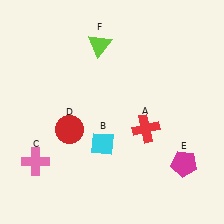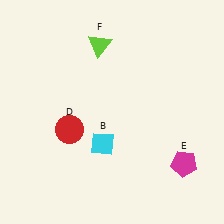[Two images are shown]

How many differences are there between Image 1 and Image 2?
There are 2 differences between the two images.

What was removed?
The red cross (A), the pink cross (C) were removed in Image 2.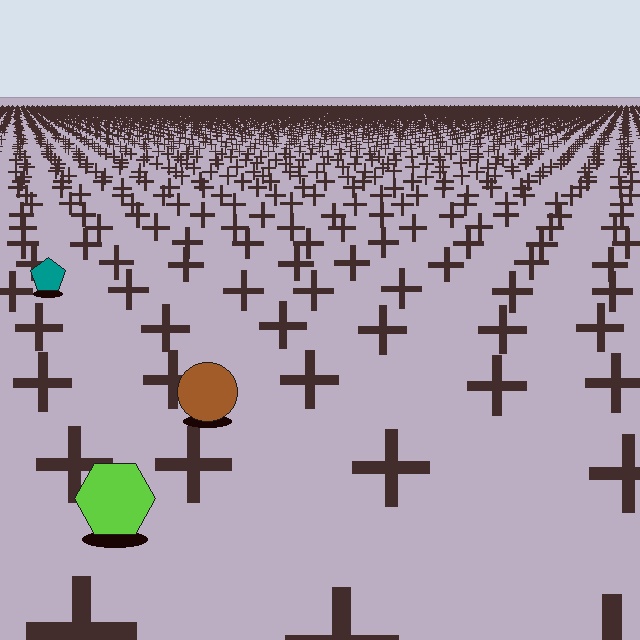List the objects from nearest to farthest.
From nearest to farthest: the lime hexagon, the brown circle, the teal pentagon.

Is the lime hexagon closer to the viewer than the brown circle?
Yes. The lime hexagon is closer — you can tell from the texture gradient: the ground texture is coarser near it.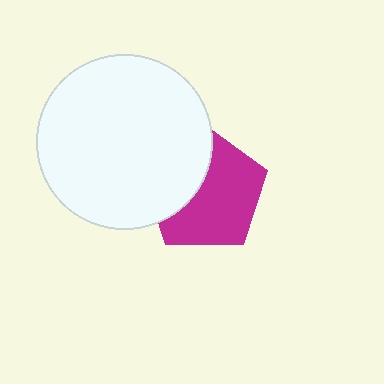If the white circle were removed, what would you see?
You would see the complete magenta pentagon.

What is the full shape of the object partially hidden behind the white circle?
The partially hidden object is a magenta pentagon.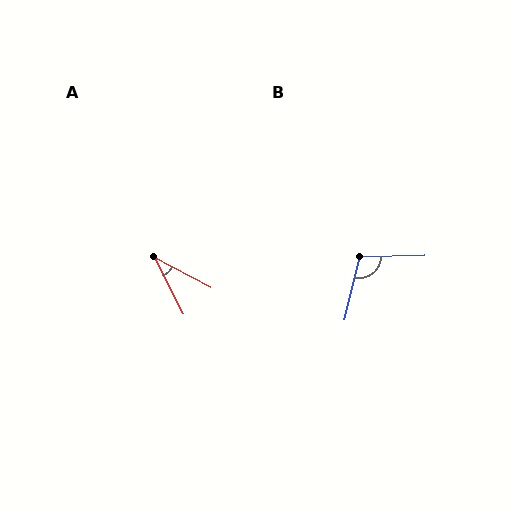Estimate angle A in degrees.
Approximately 35 degrees.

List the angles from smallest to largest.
A (35°), B (105°).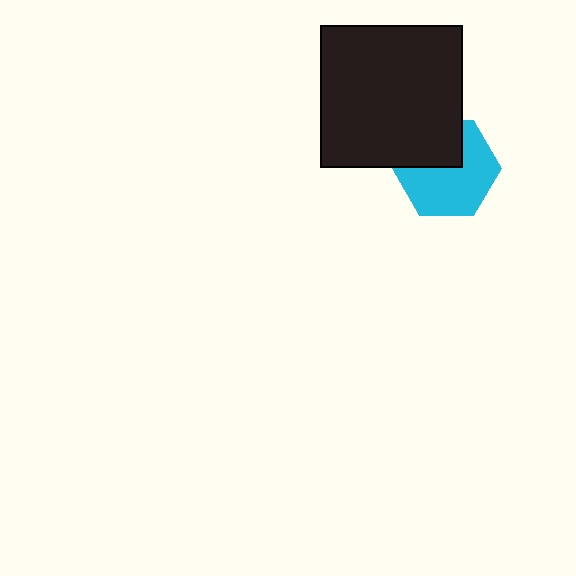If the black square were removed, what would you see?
You would see the complete cyan hexagon.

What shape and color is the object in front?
The object in front is a black square.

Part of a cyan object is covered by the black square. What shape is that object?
It is a hexagon.